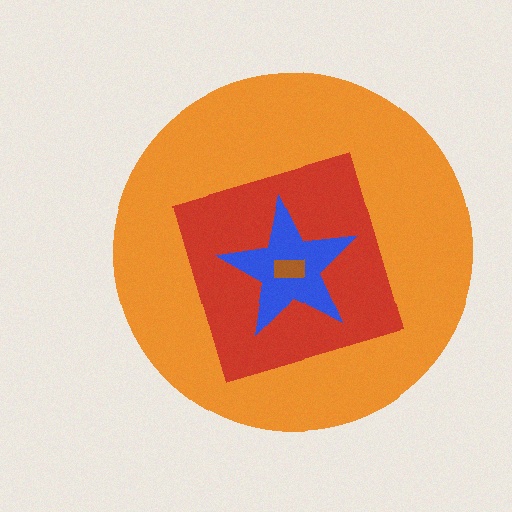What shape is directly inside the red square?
The blue star.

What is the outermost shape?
The orange circle.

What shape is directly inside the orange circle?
The red square.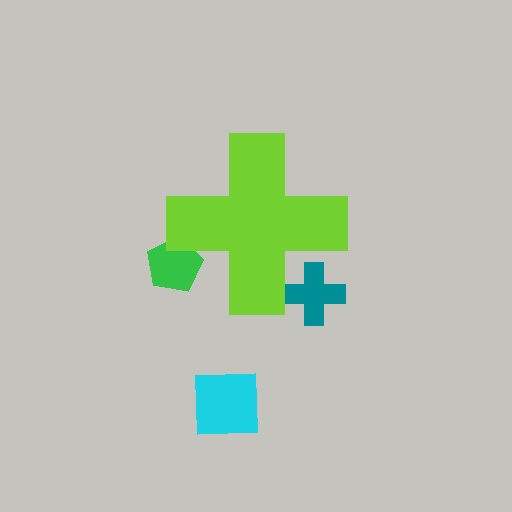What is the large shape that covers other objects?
A lime cross.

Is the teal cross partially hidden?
Yes, the teal cross is partially hidden behind the lime cross.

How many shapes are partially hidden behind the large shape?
2 shapes are partially hidden.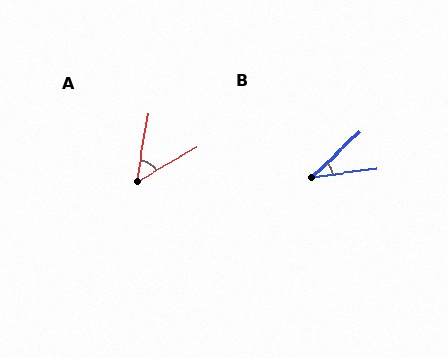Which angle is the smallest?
B, at approximately 36 degrees.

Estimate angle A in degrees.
Approximately 50 degrees.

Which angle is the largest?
A, at approximately 50 degrees.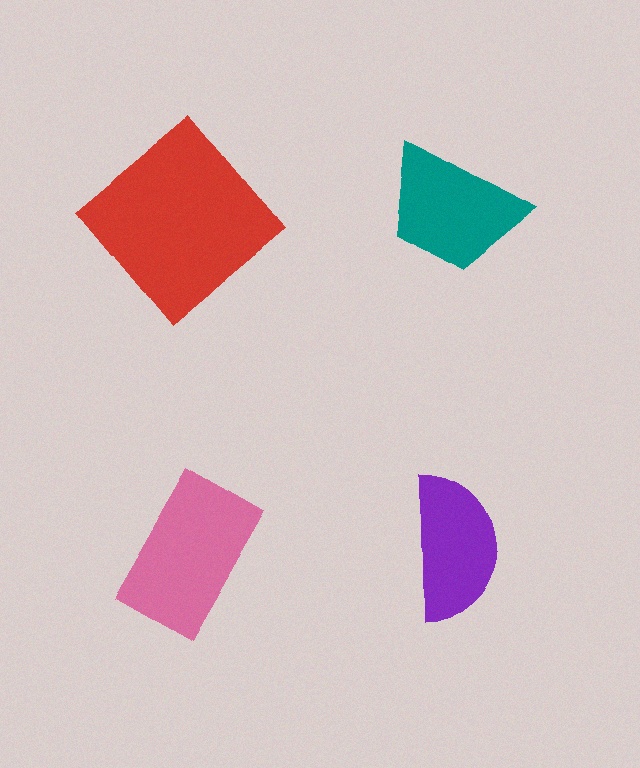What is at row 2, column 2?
A purple semicircle.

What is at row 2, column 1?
A pink rectangle.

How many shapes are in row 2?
2 shapes.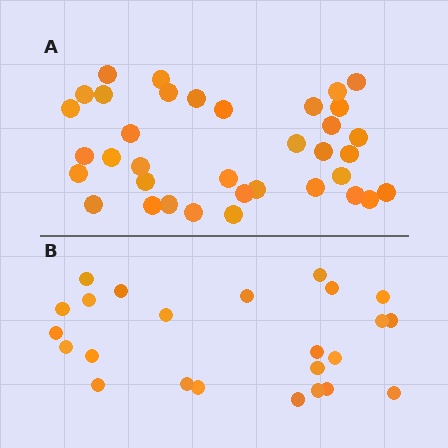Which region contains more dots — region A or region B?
Region A (the top region) has more dots.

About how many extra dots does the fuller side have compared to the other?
Region A has roughly 12 or so more dots than region B.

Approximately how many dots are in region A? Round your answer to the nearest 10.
About 40 dots. (The exact count is 36, which rounds to 40.)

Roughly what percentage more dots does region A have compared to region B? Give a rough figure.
About 50% more.